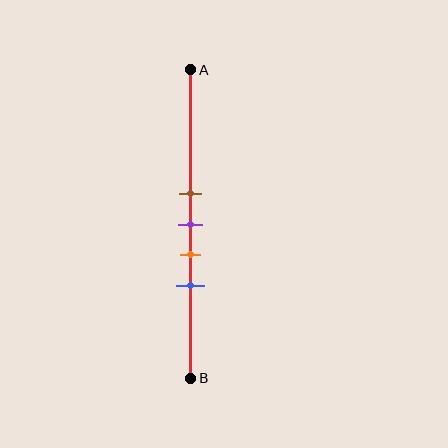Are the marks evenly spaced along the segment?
Yes, the marks are approximately evenly spaced.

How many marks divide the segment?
There are 4 marks dividing the segment.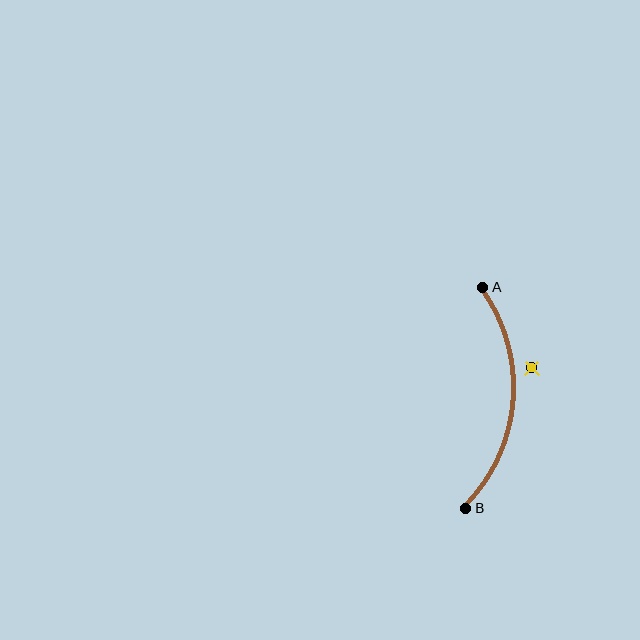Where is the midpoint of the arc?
The arc midpoint is the point on the curve farthest from the straight line joining A and B. It sits to the right of that line.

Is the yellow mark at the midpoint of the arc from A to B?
No — the yellow mark does not lie on the arc at all. It sits slightly outside the curve.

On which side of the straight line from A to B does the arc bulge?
The arc bulges to the right of the straight line connecting A and B.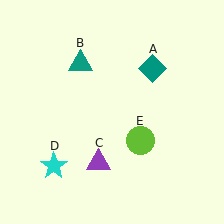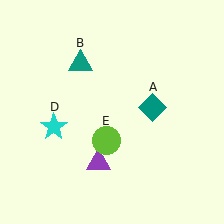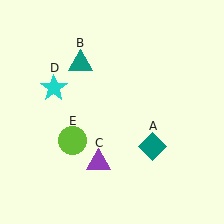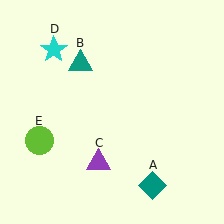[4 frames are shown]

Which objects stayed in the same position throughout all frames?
Teal triangle (object B) and purple triangle (object C) remained stationary.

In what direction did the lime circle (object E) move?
The lime circle (object E) moved left.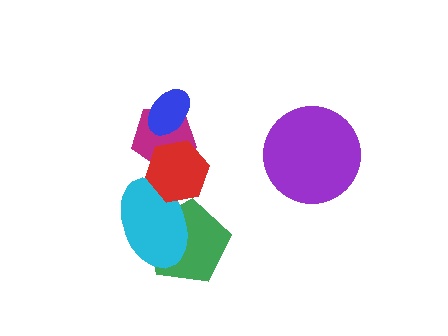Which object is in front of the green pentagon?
The cyan ellipse is in front of the green pentagon.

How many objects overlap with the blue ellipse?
1 object overlaps with the blue ellipse.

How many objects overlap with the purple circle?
0 objects overlap with the purple circle.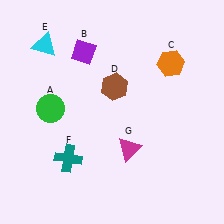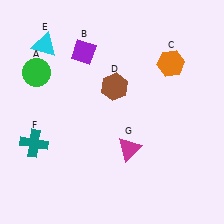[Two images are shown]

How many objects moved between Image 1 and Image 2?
2 objects moved between the two images.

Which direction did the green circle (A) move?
The green circle (A) moved up.